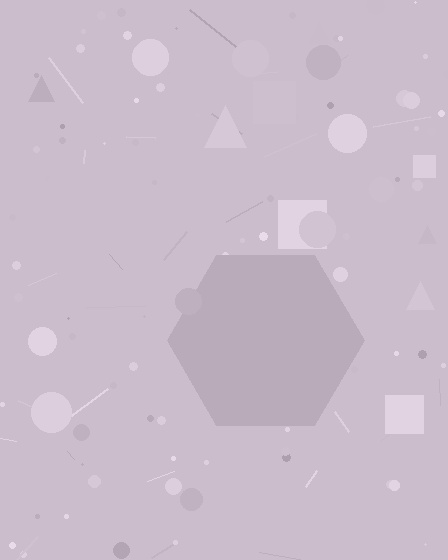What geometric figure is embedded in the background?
A hexagon is embedded in the background.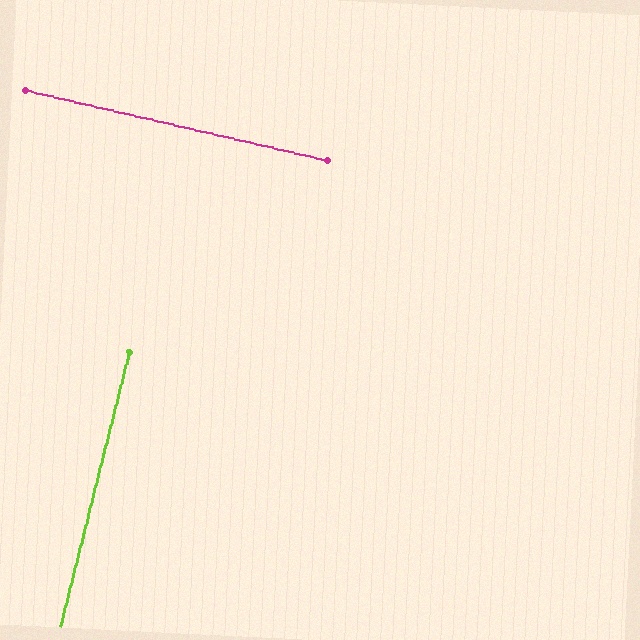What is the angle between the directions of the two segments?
Approximately 89 degrees.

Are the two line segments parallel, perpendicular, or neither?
Perpendicular — they meet at approximately 89°.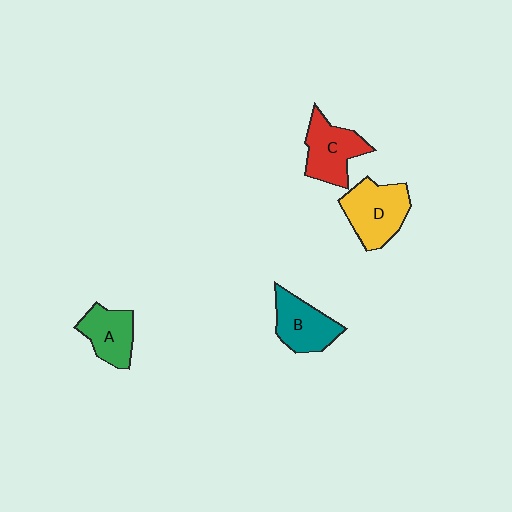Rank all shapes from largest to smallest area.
From largest to smallest: D (yellow), C (red), B (teal), A (green).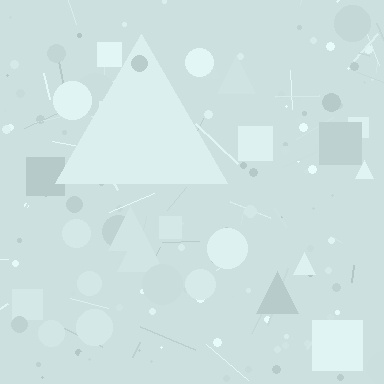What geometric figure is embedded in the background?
A triangle is embedded in the background.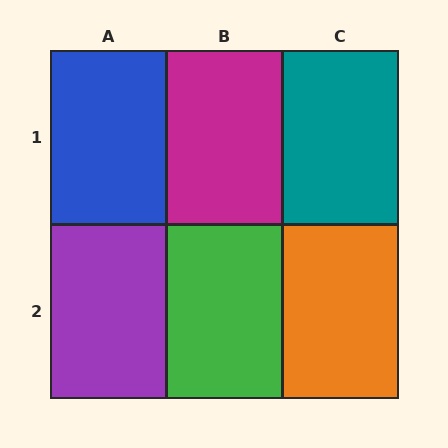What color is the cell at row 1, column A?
Blue.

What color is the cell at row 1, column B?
Magenta.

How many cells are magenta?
1 cell is magenta.